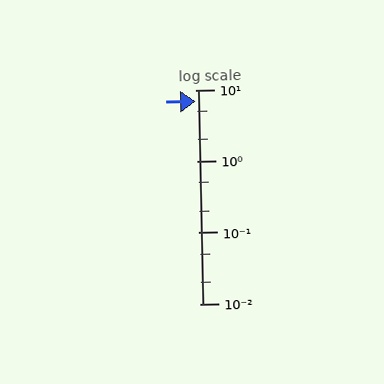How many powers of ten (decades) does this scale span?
The scale spans 3 decades, from 0.01 to 10.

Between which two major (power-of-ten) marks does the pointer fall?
The pointer is between 1 and 10.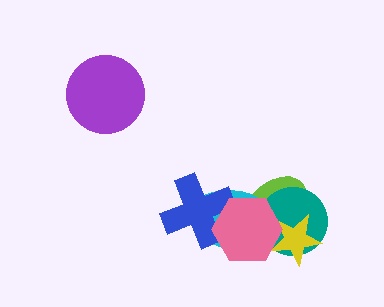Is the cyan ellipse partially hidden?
Yes, it is partially covered by another shape.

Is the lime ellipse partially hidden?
Yes, it is partially covered by another shape.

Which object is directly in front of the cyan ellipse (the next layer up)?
The teal circle is directly in front of the cyan ellipse.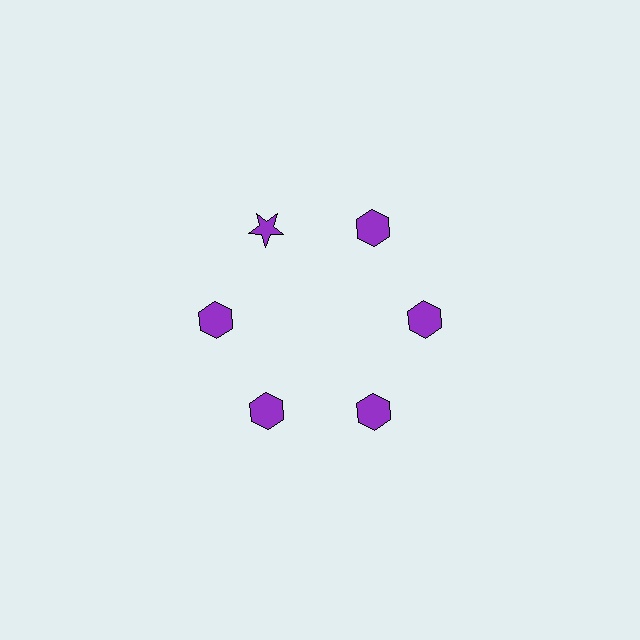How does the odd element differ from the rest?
It has a different shape: star instead of hexagon.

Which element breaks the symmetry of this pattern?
The purple star at roughly the 11 o'clock position breaks the symmetry. All other shapes are purple hexagons.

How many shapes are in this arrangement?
There are 6 shapes arranged in a ring pattern.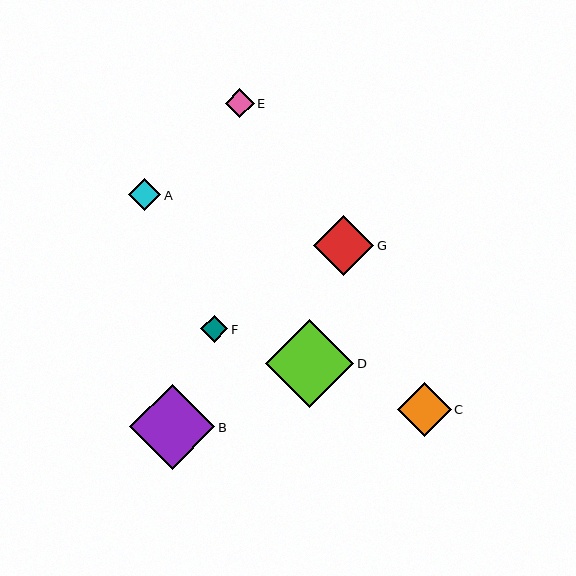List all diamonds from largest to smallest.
From largest to smallest: D, B, G, C, A, E, F.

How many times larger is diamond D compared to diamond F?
Diamond D is approximately 3.2 times the size of diamond F.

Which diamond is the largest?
Diamond D is the largest with a size of approximately 88 pixels.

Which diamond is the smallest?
Diamond F is the smallest with a size of approximately 27 pixels.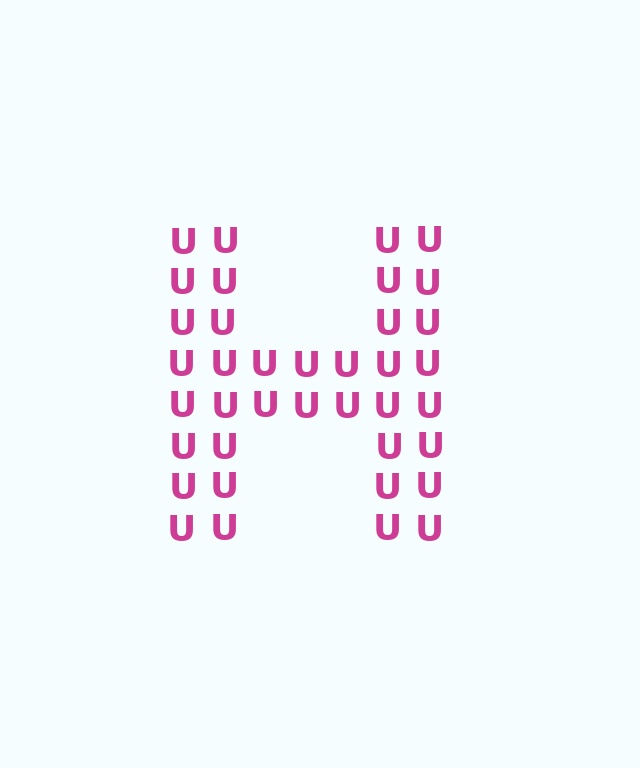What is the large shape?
The large shape is the letter H.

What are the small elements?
The small elements are letter U's.